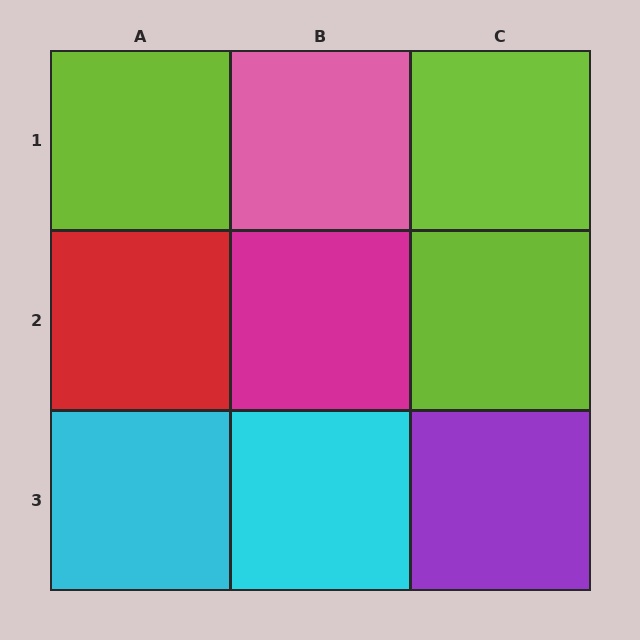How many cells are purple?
1 cell is purple.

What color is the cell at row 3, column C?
Purple.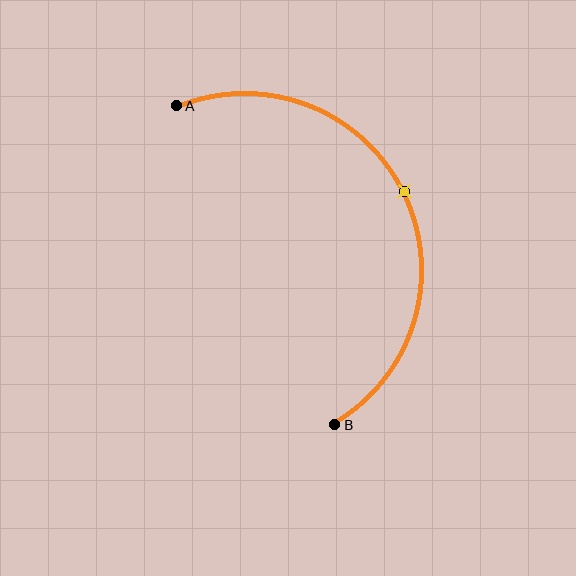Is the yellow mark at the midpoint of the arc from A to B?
Yes. The yellow mark lies on the arc at equal arc-length from both A and B — it is the arc midpoint.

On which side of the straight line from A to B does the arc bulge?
The arc bulges to the right of the straight line connecting A and B.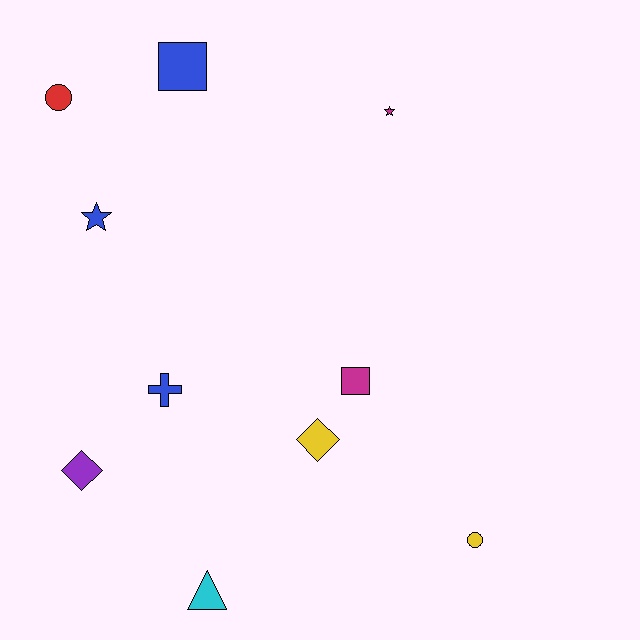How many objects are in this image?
There are 10 objects.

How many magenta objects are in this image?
There are 2 magenta objects.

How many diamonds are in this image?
There are 2 diamonds.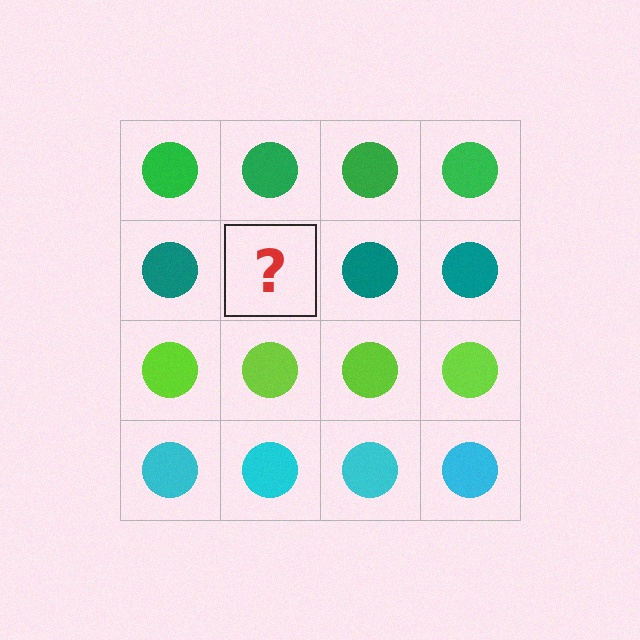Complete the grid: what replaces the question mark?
The question mark should be replaced with a teal circle.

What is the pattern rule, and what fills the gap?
The rule is that each row has a consistent color. The gap should be filled with a teal circle.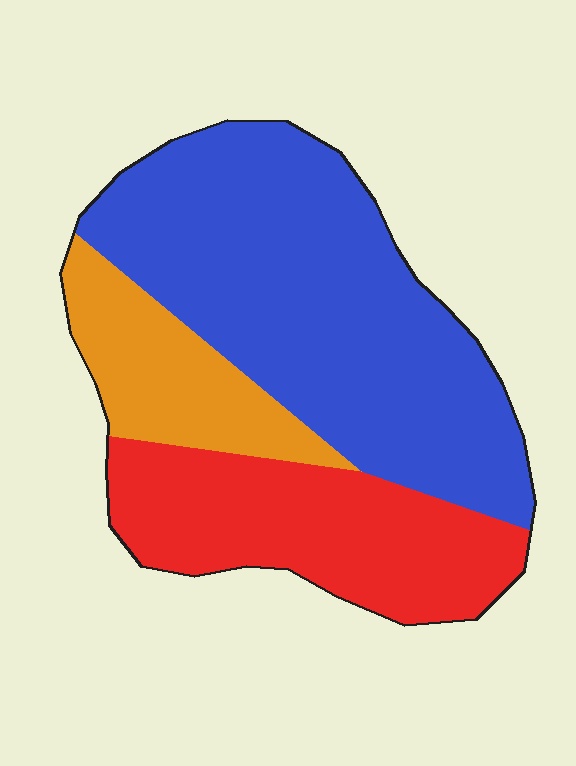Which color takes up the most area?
Blue, at roughly 55%.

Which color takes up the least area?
Orange, at roughly 15%.